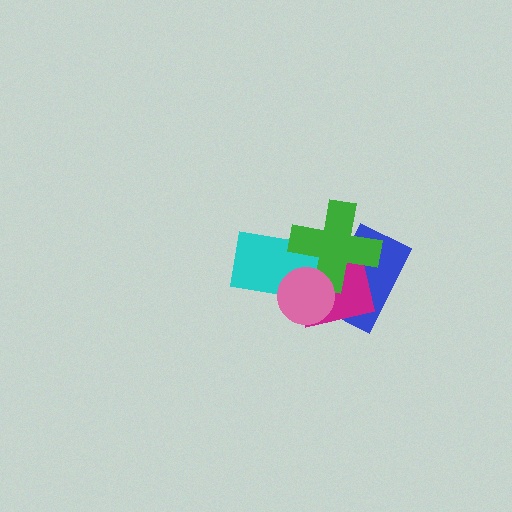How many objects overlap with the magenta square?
4 objects overlap with the magenta square.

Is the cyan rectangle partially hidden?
Yes, it is partially covered by another shape.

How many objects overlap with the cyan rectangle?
3 objects overlap with the cyan rectangle.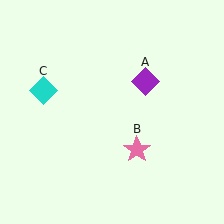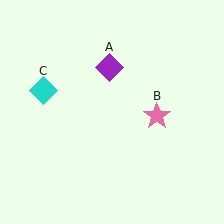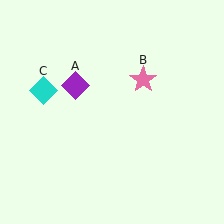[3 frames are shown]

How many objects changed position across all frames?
2 objects changed position: purple diamond (object A), pink star (object B).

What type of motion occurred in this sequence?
The purple diamond (object A), pink star (object B) rotated counterclockwise around the center of the scene.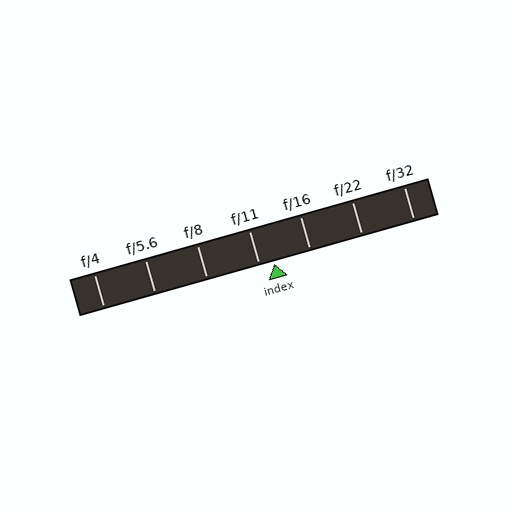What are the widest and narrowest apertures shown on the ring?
The widest aperture shown is f/4 and the narrowest is f/32.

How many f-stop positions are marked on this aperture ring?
There are 7 f-stop positions marked.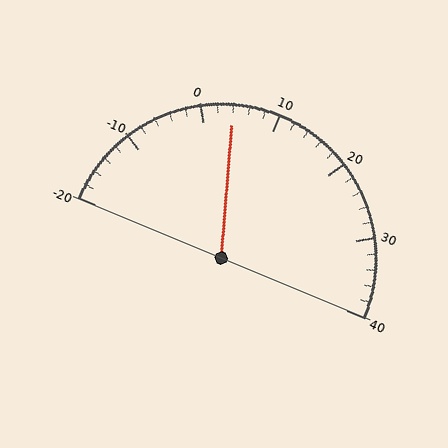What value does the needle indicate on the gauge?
The needle indicates approximately 4.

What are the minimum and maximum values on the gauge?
The gauge ranges from -20 to 40.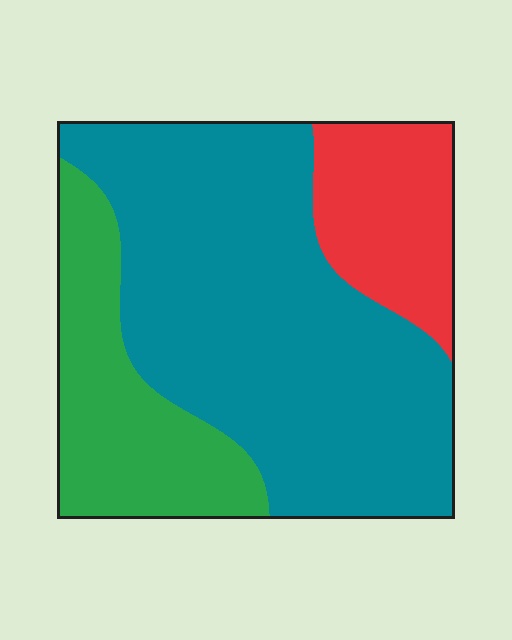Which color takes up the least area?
Red, at roughly 15%.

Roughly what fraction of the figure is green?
Green covers about 25% of the figure.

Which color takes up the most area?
Teal, at roughly 60%.